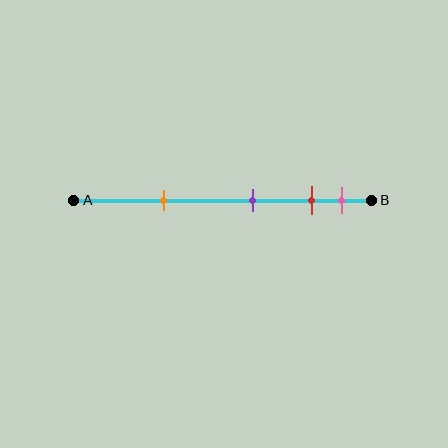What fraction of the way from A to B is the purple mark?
The purple mark is approximately 60% (0.6) of the way from A to B.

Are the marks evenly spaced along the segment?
No, the marks are not evenly spaced.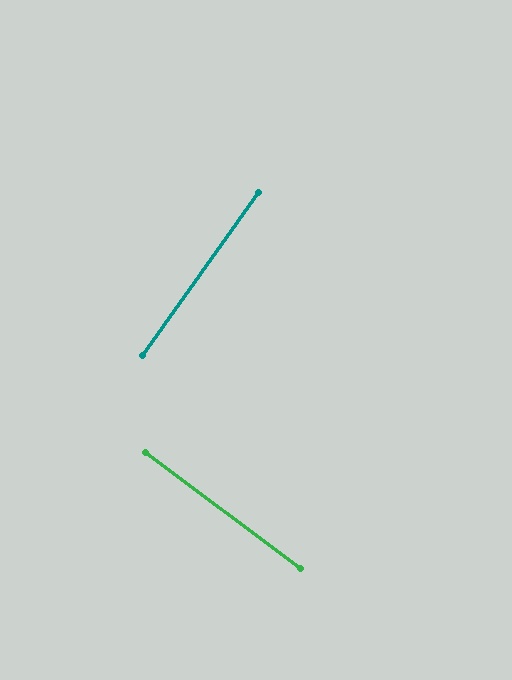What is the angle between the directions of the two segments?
Approximately 89 degrees.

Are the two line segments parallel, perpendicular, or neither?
Perpendicular — they meet at approximately 89°.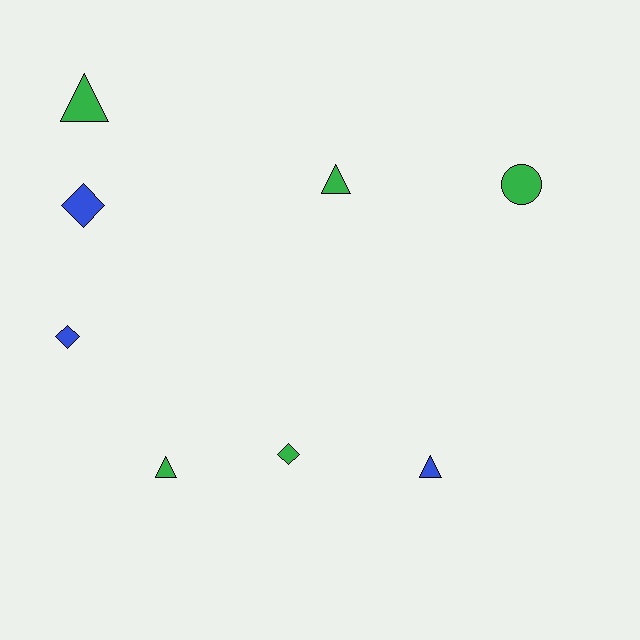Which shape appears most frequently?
Triangle, with 4 objects.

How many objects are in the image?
There are 8 objects.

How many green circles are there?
There is 1 green circle.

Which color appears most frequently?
Green, with 5 objects.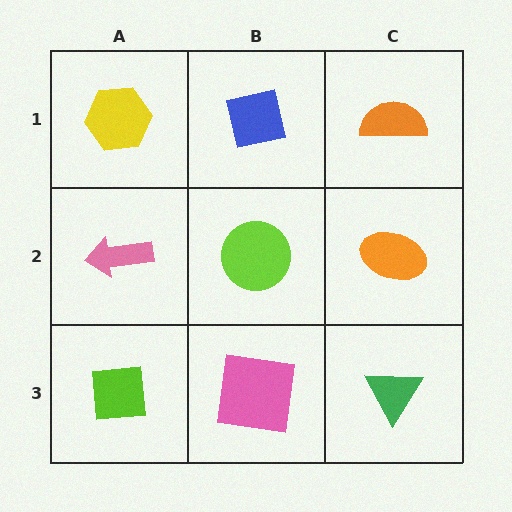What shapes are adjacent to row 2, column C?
An orange semicircle (row 1, column C), a green triangle (row 3, column C), a lime circle (row 2, column B).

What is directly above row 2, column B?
A blue square.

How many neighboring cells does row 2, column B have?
4.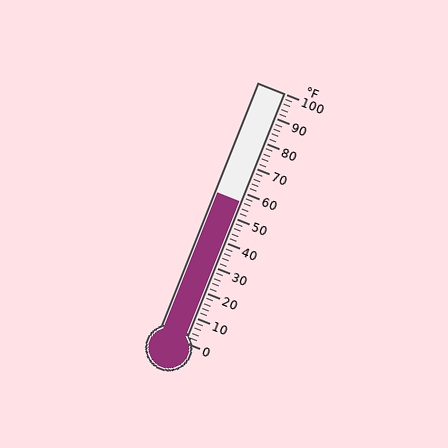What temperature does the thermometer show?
The thermometer shows approximately 56°F.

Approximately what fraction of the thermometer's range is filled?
The thermometer is filled to approximately 55% of its range.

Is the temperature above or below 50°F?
The temperature is above 50°F.